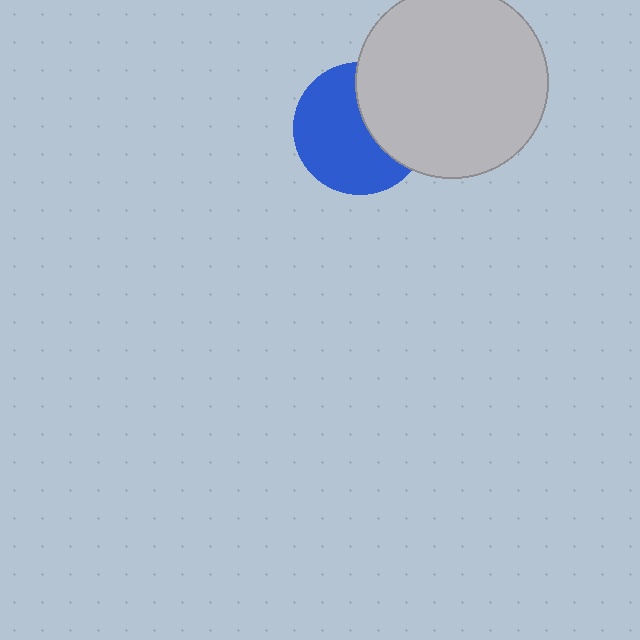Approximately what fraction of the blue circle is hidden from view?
Roughly 37% of the blue circle is hidden behind the light gray circle.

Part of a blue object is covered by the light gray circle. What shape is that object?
It is a circle.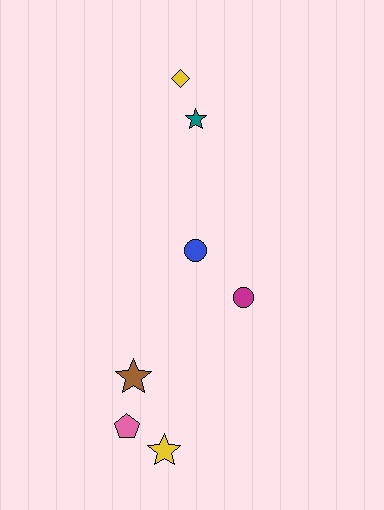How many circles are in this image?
There are 2 circles.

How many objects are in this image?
There are 7 objects.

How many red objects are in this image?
There are no red objects.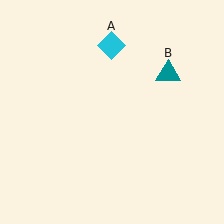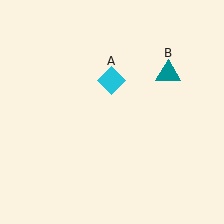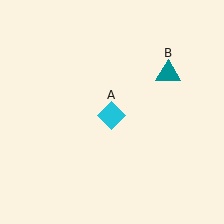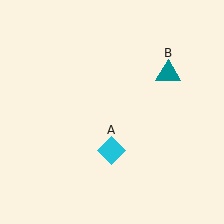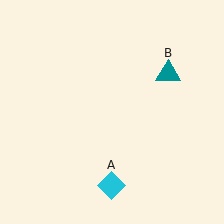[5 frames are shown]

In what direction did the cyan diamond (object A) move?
The cyan diamond (object A) moved down.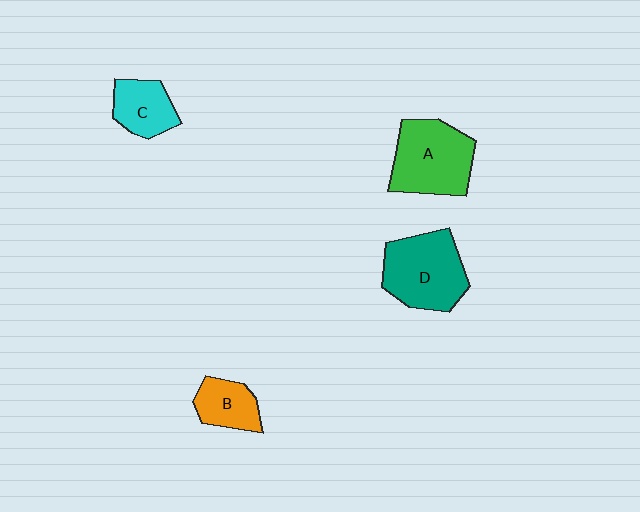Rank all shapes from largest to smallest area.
From largest to smallest: D (teal), A (green), C (cyan), B (orange).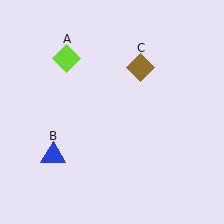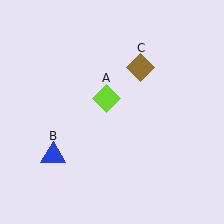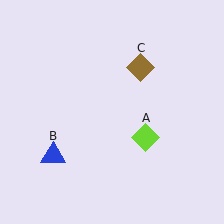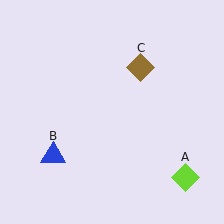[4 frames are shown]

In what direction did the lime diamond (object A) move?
The lime diamond (object A) moved down and to the right.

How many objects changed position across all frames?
1 object changed position: lime diamond (object A).